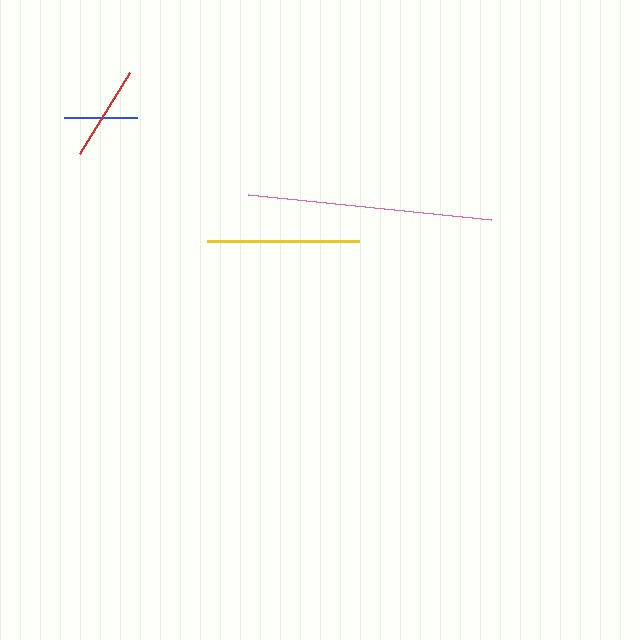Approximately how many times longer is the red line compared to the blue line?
The red line is approximately 1.3 times the length of the blue line.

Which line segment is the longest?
The pink line is the longest at approximately 244 pixels.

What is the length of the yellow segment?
The yellow segment is approximately 151 pixels long.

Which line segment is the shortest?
The blue line is the shortest at approximately 72 pixels.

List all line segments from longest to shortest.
From longest to shortest: pink, yellow, red, blue.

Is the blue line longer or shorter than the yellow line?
The yellow line is longer than the blue line.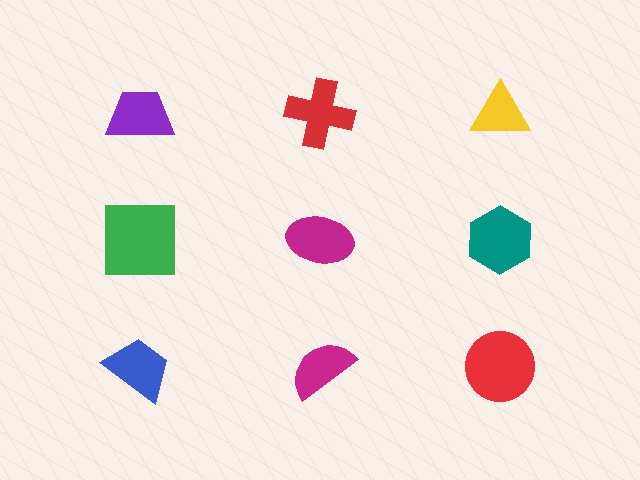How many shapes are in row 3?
3 shapes.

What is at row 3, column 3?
A red circle.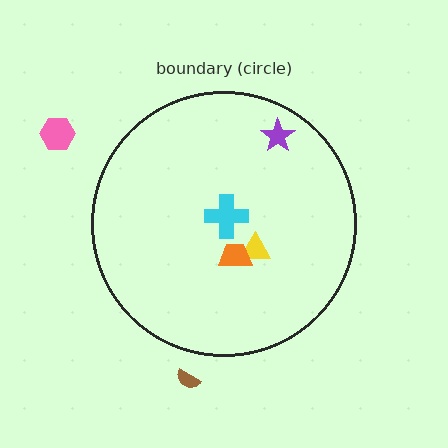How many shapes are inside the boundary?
4 inside, 2 outside.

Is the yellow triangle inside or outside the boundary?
Inside.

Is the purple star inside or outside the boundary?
Inside.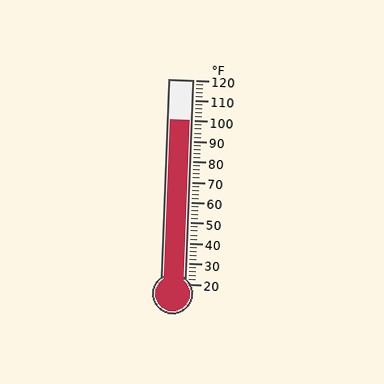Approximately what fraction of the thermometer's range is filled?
The thermometer is filled to approximately 80% of its range.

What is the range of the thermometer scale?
The thermometer scale ranges from 20°F to 120°F.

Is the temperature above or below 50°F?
The temperature is above 50°F.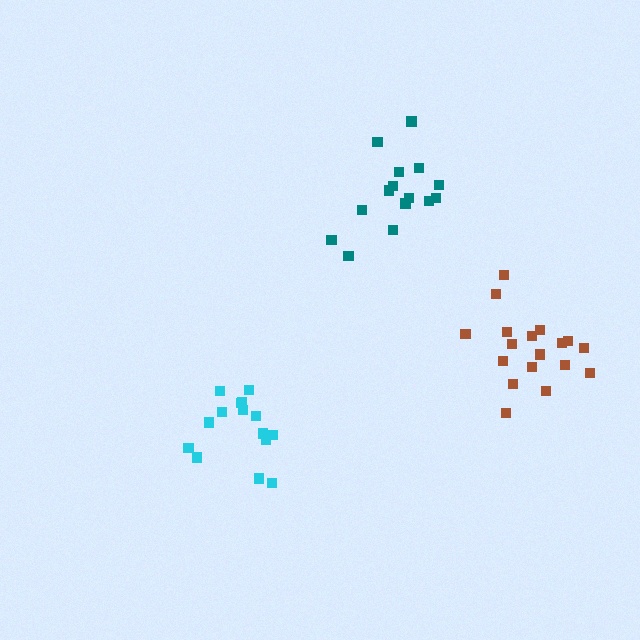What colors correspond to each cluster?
The clusters are colored: cyan, teal, brown.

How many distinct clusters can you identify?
There are 3 distinct clusters.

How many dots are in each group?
Group 1: 15 dots, Group 2: 16 dots, Group 3: 18 dots (49 total).